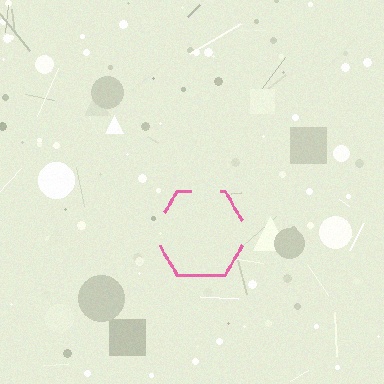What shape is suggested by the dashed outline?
The dashed outline suggests a hexagon.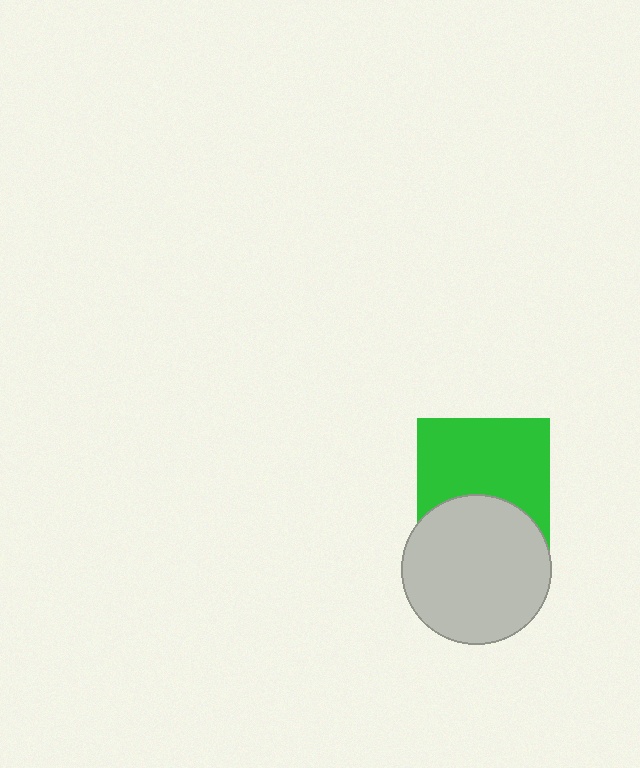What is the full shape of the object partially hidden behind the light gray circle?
The partially hidden object is a green square.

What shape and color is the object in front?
The object in front is a light gray circle.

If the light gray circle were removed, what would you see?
You would see the complete green square.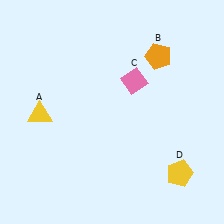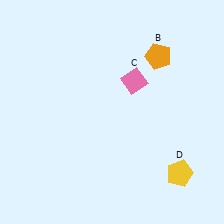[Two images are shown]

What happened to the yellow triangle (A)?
The yellow triangle (A) was removed in Image 2. It was in the bottom-left area of Image 1.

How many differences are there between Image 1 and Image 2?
There is 1 difference between the two images.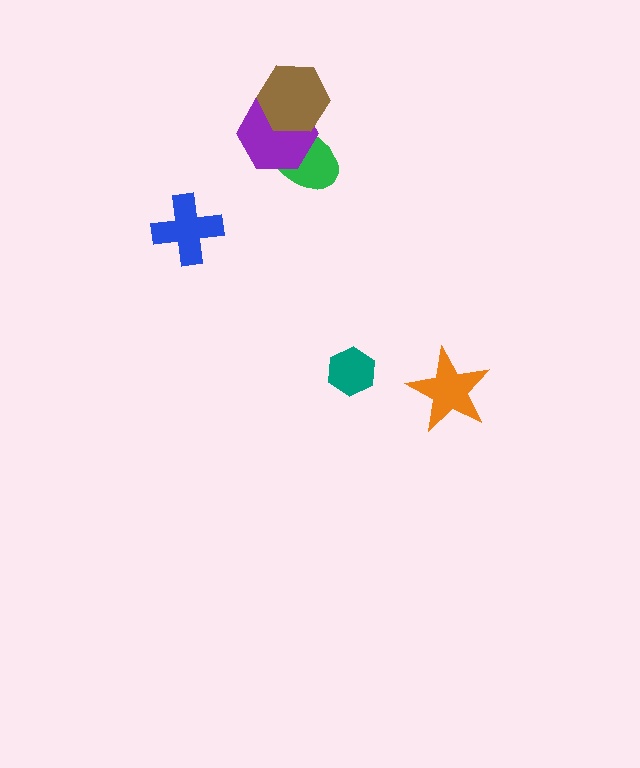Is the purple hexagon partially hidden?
Yes, it is partially covered by another shape.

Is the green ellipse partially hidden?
Yes, it is partially covered by another shape.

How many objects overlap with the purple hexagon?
2 objects overlap with the purple hexagon.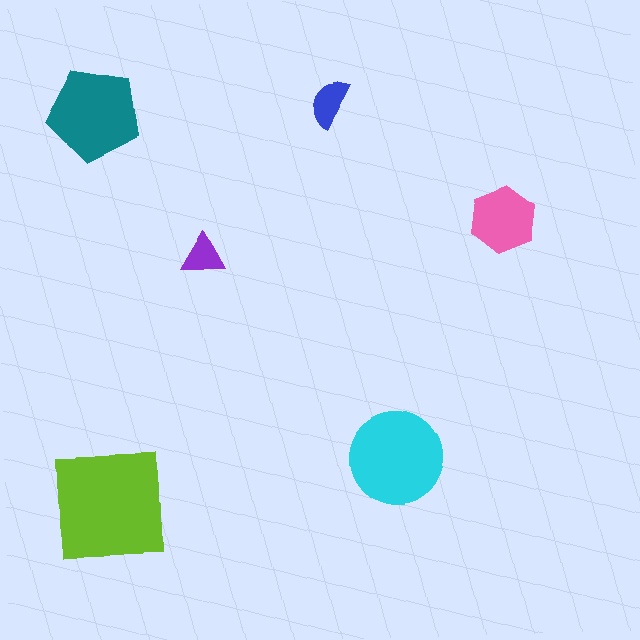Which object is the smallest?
The purple triangle.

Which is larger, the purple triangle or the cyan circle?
The cyan circle.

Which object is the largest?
The lime square.